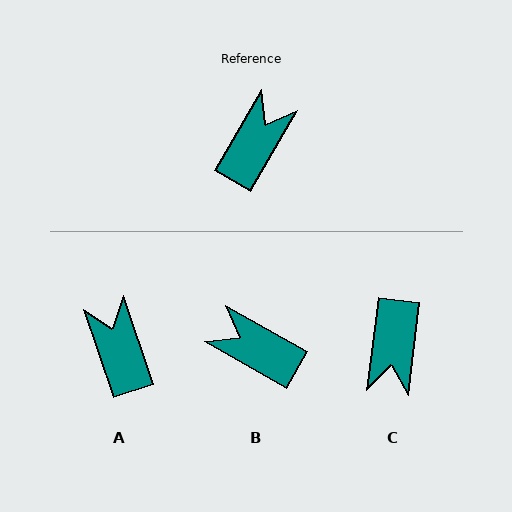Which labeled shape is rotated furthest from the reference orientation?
C, about 157 degrees away.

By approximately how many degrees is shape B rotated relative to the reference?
Approximately 90 degrees counter-clockwise.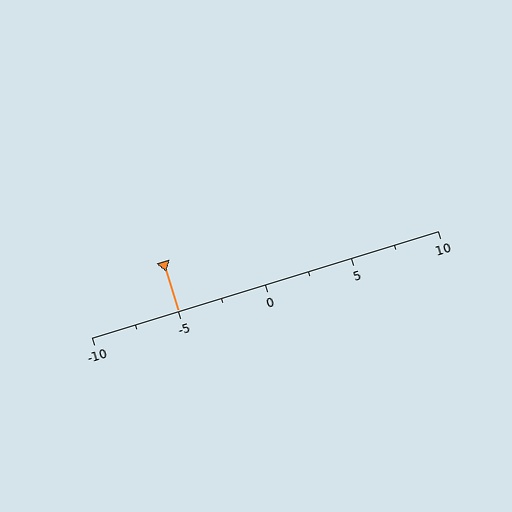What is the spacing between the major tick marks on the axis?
The major ticks are spaced 5 apart.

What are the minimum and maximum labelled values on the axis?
The axis runs from -10 to 10.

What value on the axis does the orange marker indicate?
The marker indicates approximately -5.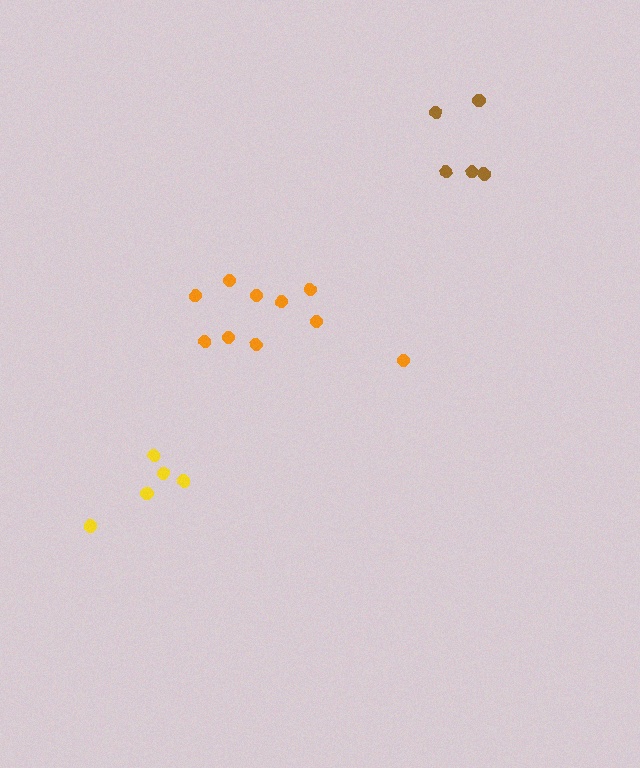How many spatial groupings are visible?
There are 3 spatial groupings.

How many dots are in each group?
Group 1: 10 dots, Group 2: 5 dots, Group 3: 5 dots (20 total).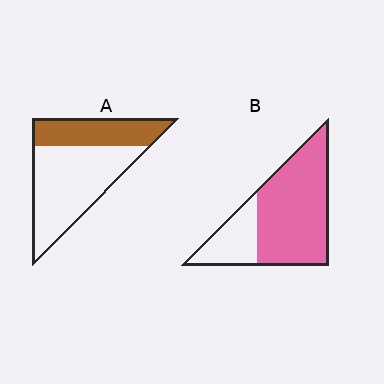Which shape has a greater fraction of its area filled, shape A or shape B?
Shape B.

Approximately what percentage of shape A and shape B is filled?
A is approximately 35% and B is approximately 75%.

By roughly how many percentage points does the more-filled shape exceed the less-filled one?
By roughly 40 percentage points (B over A).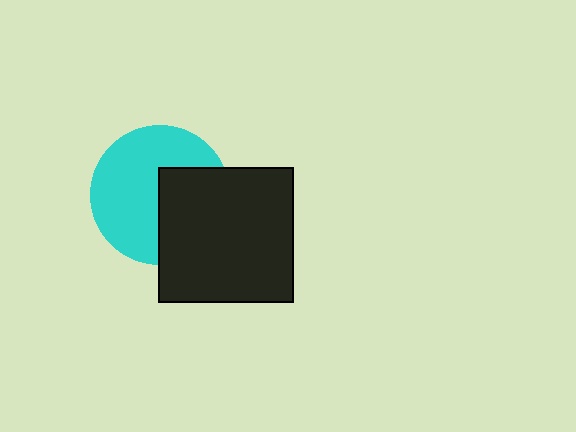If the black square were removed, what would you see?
You would see the complete cyan circle.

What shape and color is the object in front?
The object in front is a black square.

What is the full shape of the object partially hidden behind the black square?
The partially hidden object is a cyan circle.